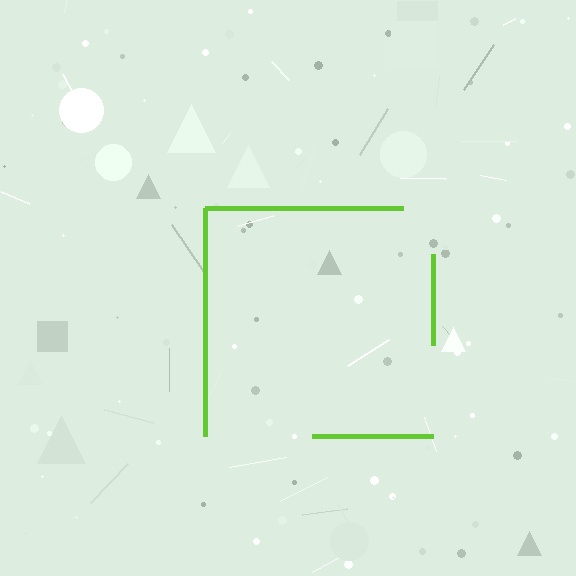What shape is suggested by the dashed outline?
The dashed outline suggests a square.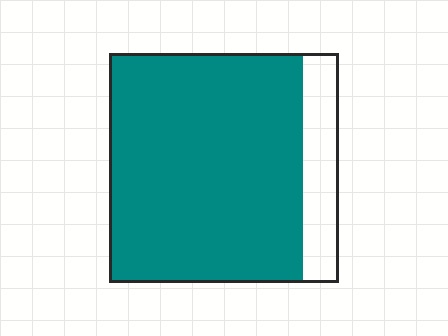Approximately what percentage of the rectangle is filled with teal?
Approximately 85%.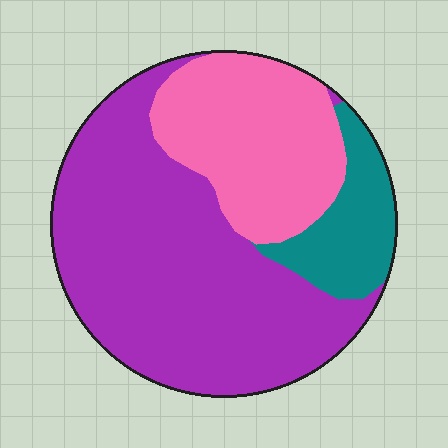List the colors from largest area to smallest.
From largest to smallest: purple, pink, teal.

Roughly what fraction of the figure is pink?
Pink takes up about one quarter (1/4) of the figure.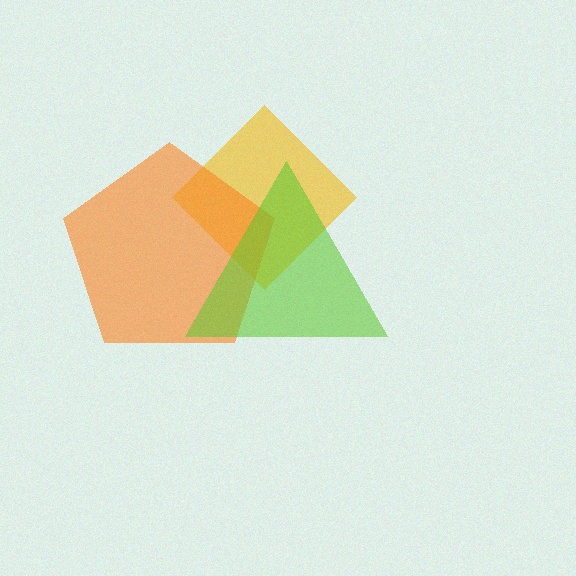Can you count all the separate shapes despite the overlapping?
Yes, there are 3 separate shapes.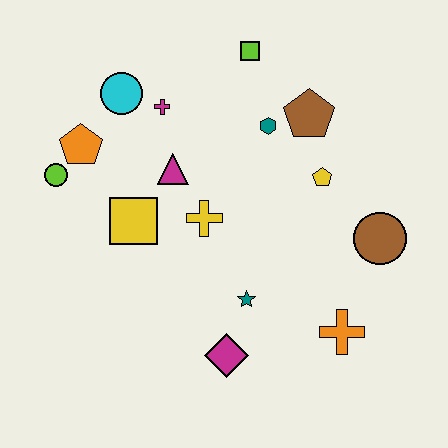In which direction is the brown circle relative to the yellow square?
The brown circle is to the right of the yellow square.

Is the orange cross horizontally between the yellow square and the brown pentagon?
No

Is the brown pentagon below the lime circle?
No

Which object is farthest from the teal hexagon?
The magenta diamond is farthest from the teal hexagon.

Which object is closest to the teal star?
The magenta diamond is closest to the teal star.